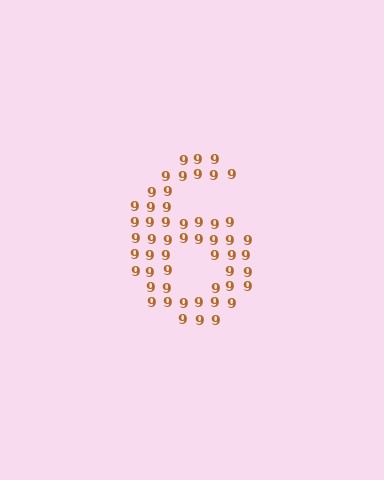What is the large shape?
The large shape is the digit 6.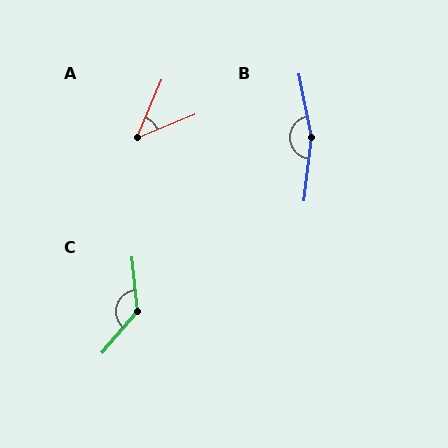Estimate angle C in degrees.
Approximately 133 degrees.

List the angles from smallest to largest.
A (45°), C (133°), B (162°).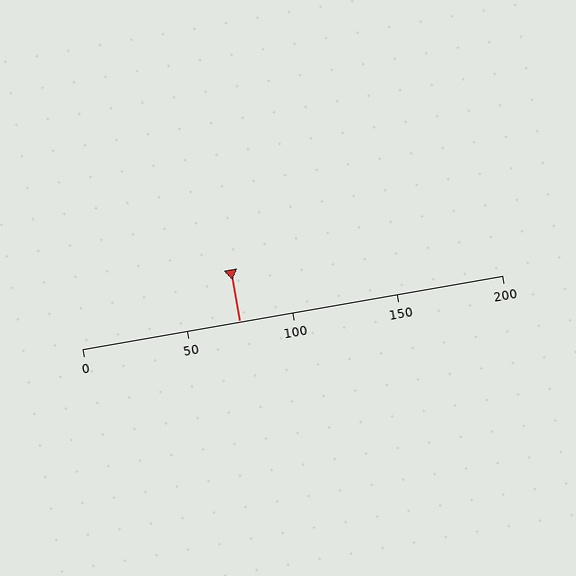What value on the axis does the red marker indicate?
The marker indicates approximately 75.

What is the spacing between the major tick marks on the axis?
The major ticks are spaced 50 apart.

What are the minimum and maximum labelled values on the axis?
The axis runs from 0 to 200.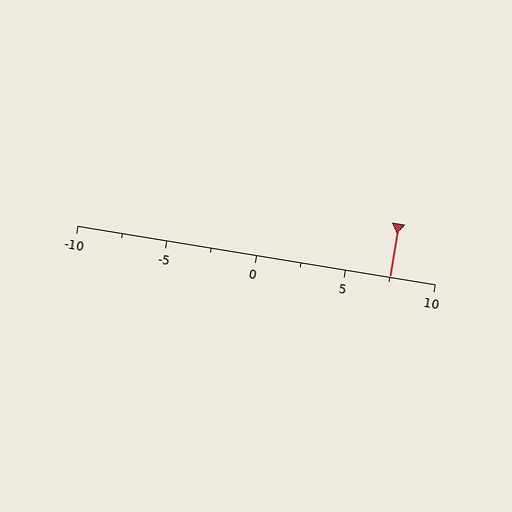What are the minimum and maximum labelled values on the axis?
The axis runs from -10 to 10.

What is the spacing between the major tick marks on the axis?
The major ticks are spaced 5 apart.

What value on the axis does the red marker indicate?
The marker indicates approximately 7.5.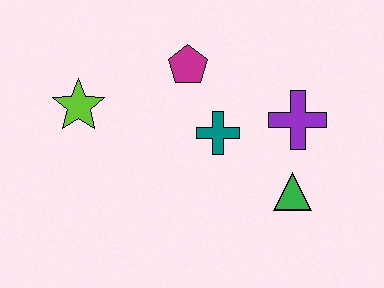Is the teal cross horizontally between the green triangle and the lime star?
Yes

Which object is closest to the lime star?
The magenta pentagon is closest to the lime star.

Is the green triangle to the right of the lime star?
Yes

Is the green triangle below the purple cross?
Yes